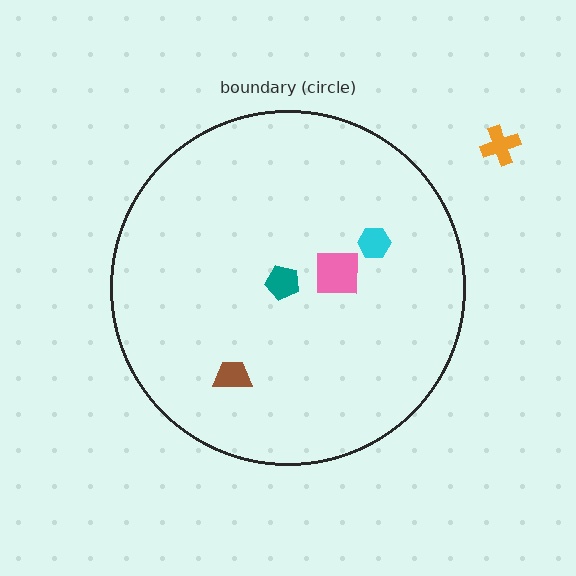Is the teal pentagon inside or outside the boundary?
Inside.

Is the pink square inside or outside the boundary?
Inside.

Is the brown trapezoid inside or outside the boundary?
Inside.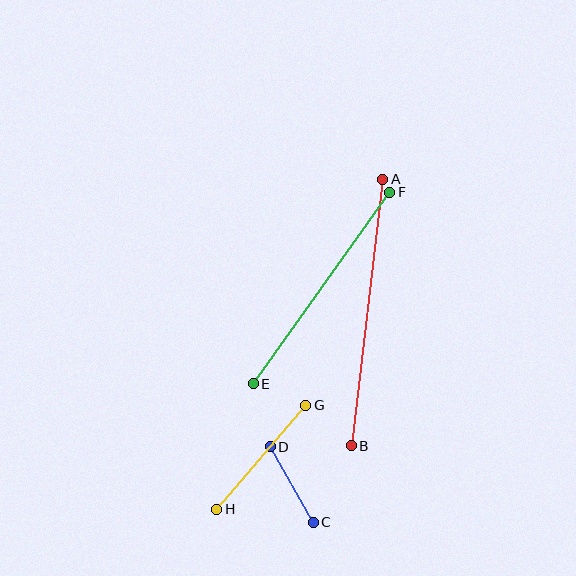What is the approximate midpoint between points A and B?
The midpoint is at approximately (367, 313) pixels.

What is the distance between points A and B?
The distance is approximately 268 pixels.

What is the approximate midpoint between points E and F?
The midpoint is at approximately (322, 288) pixels.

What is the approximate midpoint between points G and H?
The midpoint is at approximately (261, 457) pixels.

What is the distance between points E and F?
The distance is approximately 236 pixels.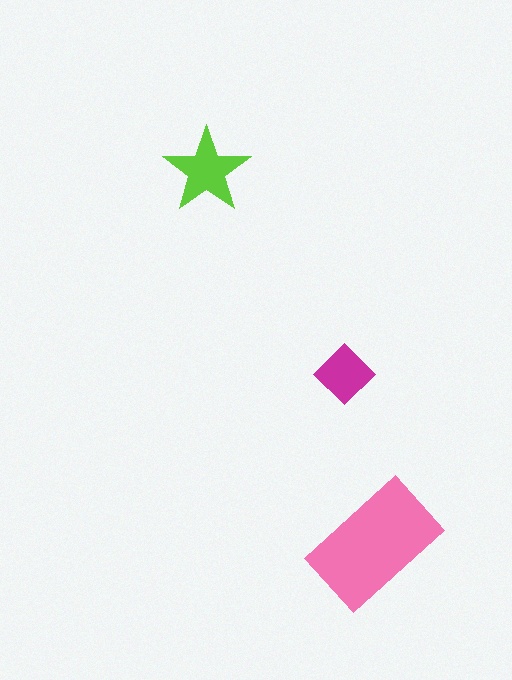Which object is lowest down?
The pink rectangle is bottommost.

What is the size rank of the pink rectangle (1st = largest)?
1st.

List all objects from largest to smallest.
The pink rectangle, the lime star, the magenta diamond.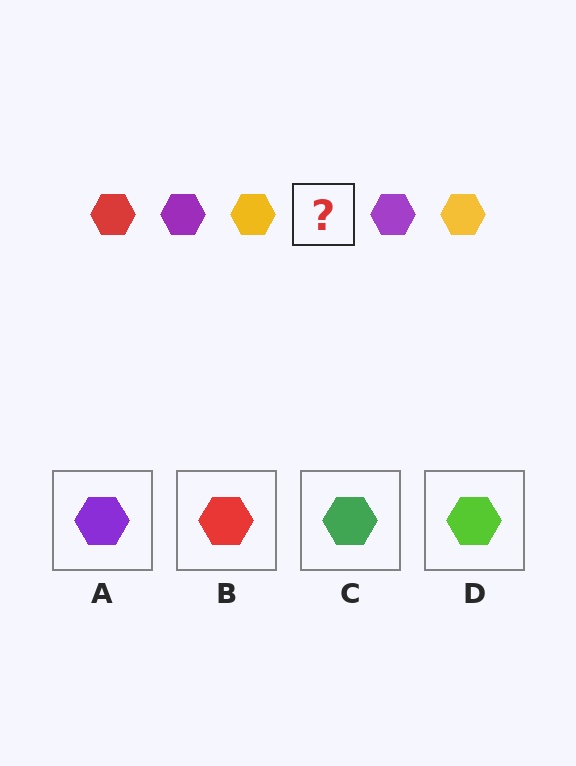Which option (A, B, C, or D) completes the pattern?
B.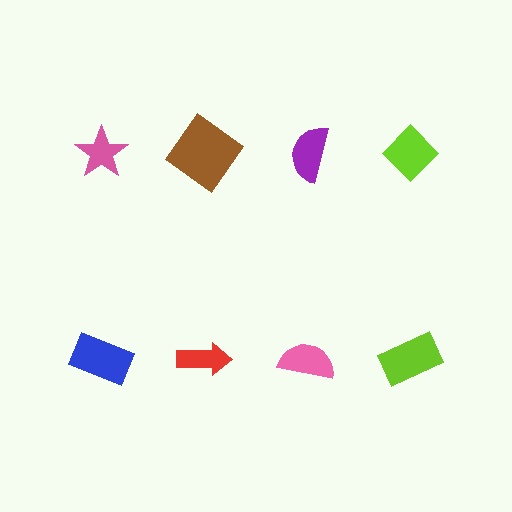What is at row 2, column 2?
A red arrow.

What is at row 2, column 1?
A blue rectangle.